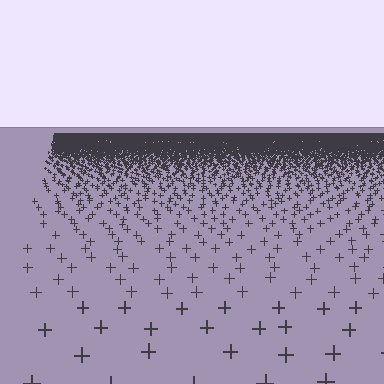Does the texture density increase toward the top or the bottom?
Density increases toward the top.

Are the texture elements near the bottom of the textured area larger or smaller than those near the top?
Larger. Near the bottom, elements are closer to the viewer and appear at a bigger on-screen size.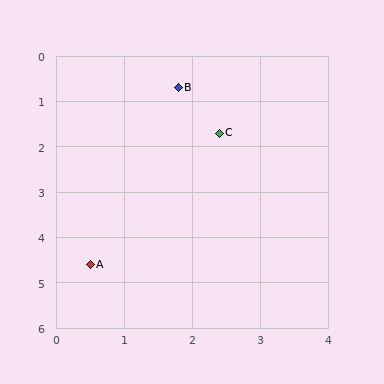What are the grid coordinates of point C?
Point C is at approximately (2.4, 1.7).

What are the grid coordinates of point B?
Point B is at approximately (1.8, 0.7).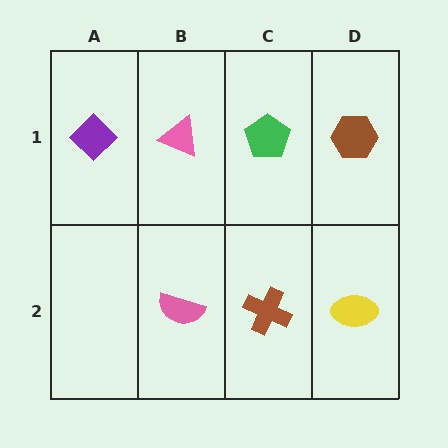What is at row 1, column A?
A purple diamond.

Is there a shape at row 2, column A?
No, that cell is empty.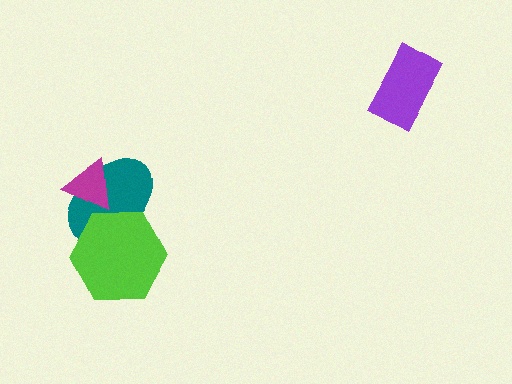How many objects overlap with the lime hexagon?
1 object overlaps with the lime hexagon.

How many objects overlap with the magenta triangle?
1 object overlaps with the magenta triangle.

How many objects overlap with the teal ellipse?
2 objects overlap with the teal ellipse.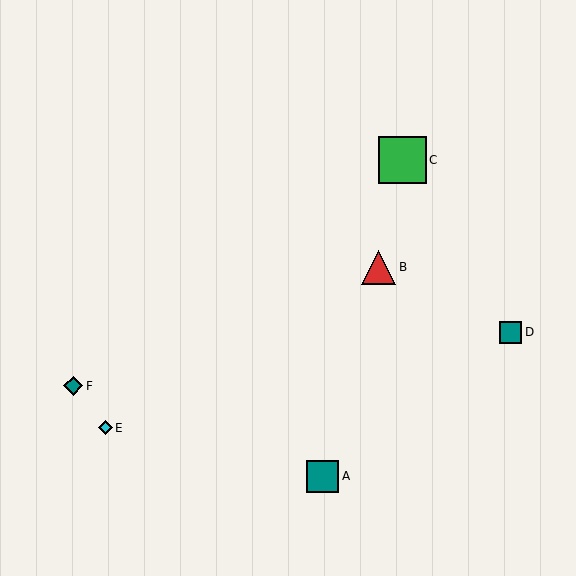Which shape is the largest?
The green square (labeled C) is the largest.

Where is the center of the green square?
The center of the green square is at (402, 160).